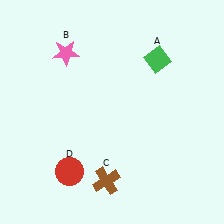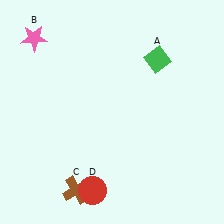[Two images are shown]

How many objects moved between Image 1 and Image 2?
3 objects moved between the two images.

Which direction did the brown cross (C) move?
The brown cross (C) moved left.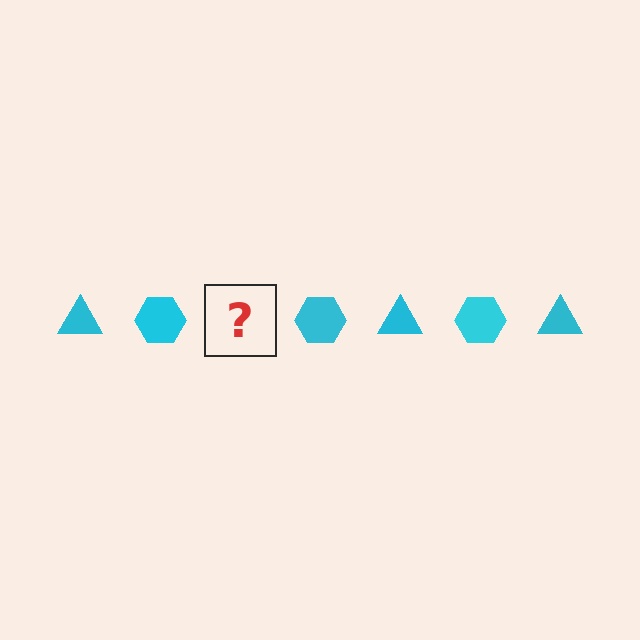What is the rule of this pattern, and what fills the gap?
The rule is that the pattern cycles through triangle, hexagon shapes in cyan. The gap should be filled with a cyan triangle.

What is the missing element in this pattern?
The missing element is a cyan triangle.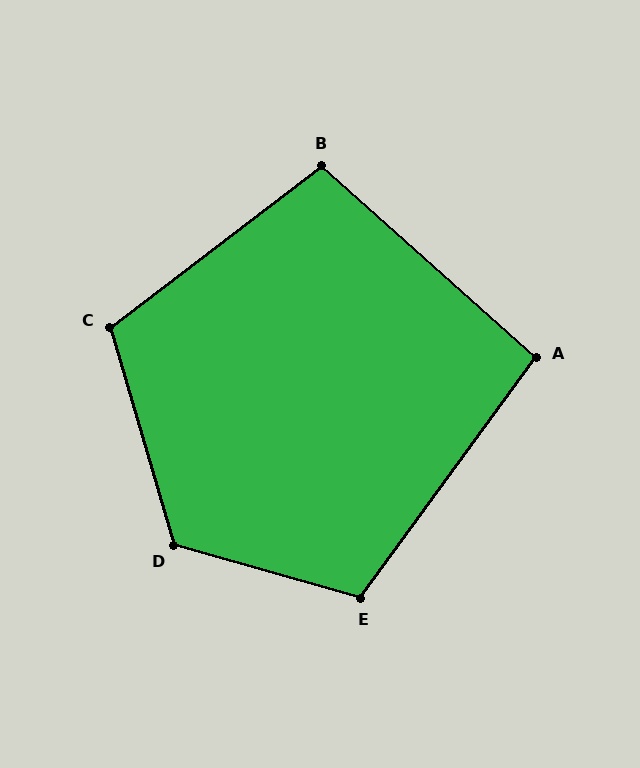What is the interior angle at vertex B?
Approximately 101 degrees (obtuse).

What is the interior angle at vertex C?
Approximately 111 degrees (obtuse).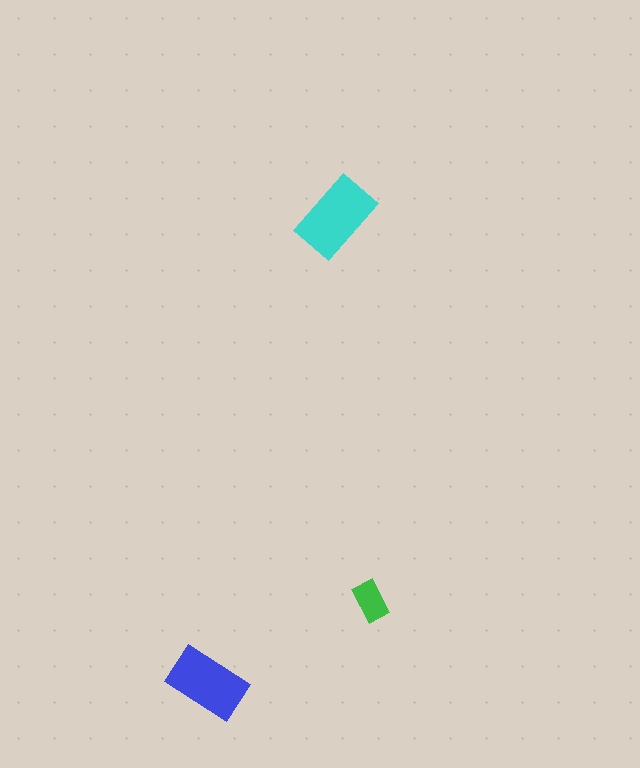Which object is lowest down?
The blue rectangle is bottommost.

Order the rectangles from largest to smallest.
the cyan one, the blue one, the green one.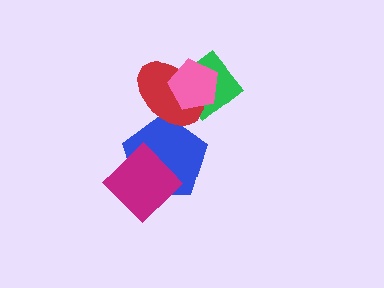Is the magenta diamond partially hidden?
No, no other shape covers it.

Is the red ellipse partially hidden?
Yes, it is partially covered by another shape.